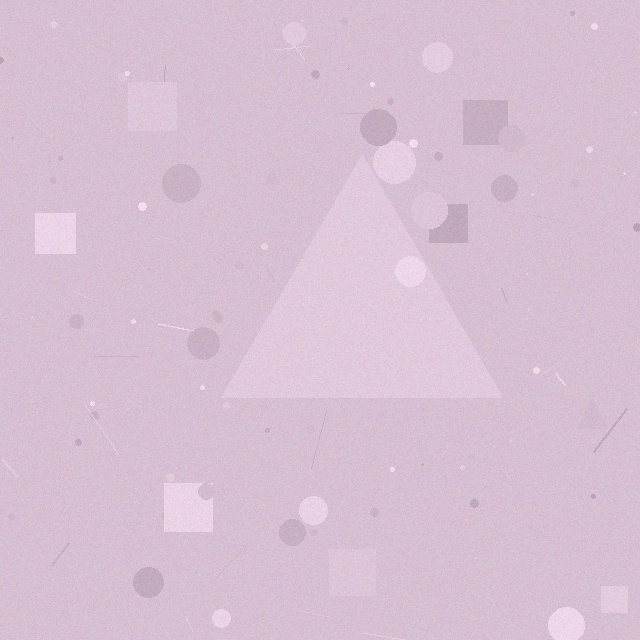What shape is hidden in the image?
A triangle is hidden in the image.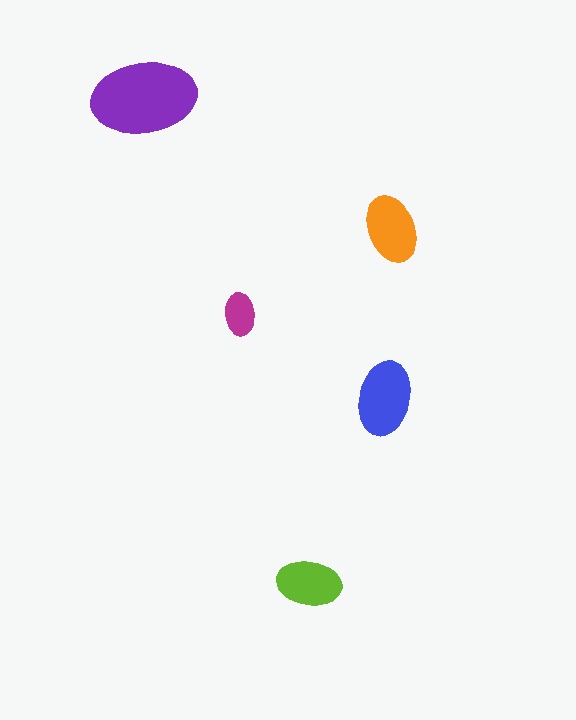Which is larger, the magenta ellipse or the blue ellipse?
The blue one.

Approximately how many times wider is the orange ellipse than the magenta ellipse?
About 1.5 times wider.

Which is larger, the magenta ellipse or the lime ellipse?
The lime one.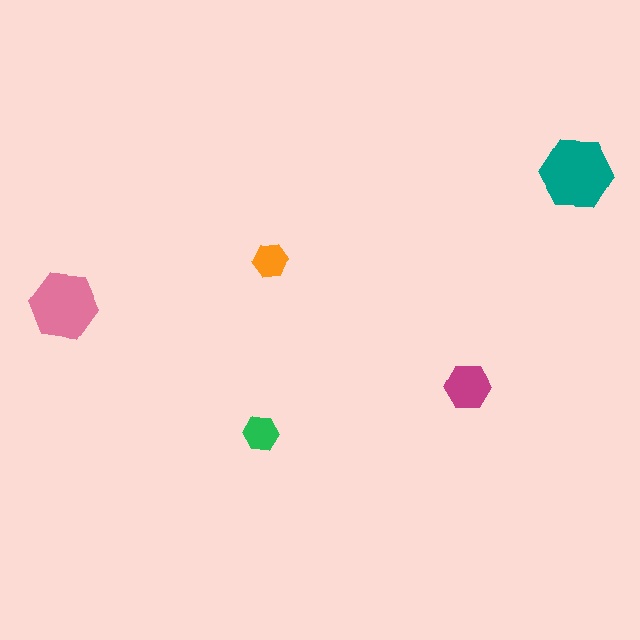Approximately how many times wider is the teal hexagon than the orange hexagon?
About 2 times wider.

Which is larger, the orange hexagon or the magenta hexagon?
The magenta one.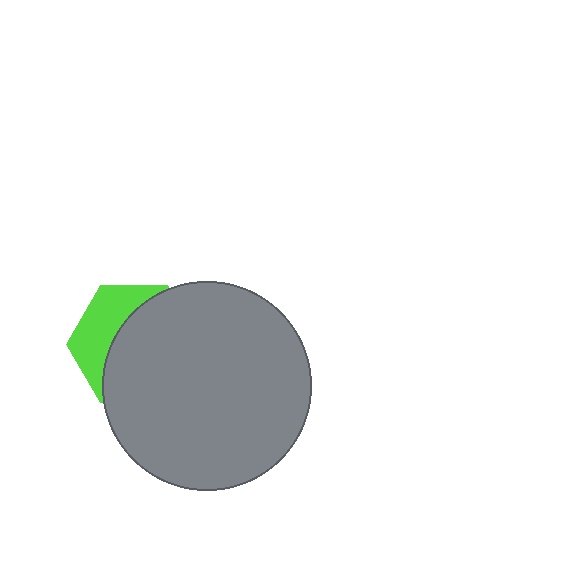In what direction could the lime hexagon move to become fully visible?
The lime hexagon could move left. That would shift it out from behind the gray circle entirely.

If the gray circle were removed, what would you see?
You would see the complete lime hexagon.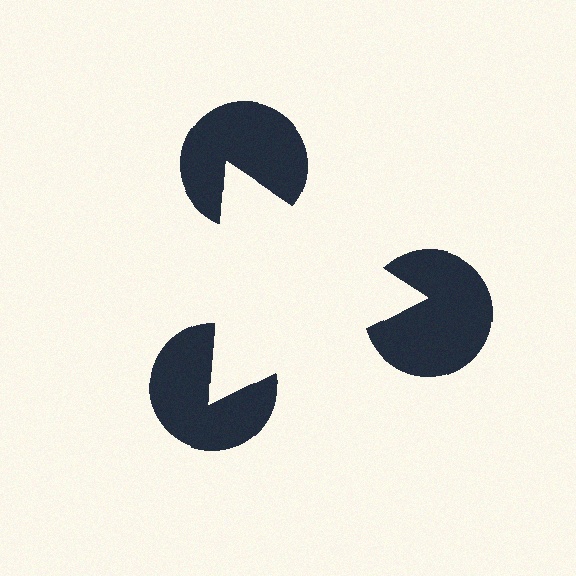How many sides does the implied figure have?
3 sides.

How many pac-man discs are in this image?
There are 3 — one at each vertex of the illusory triangle.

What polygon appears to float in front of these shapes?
An illusory triangle — its edges are inferred from the aligned wedge cuts in the pac-man discs, not physically drawn.